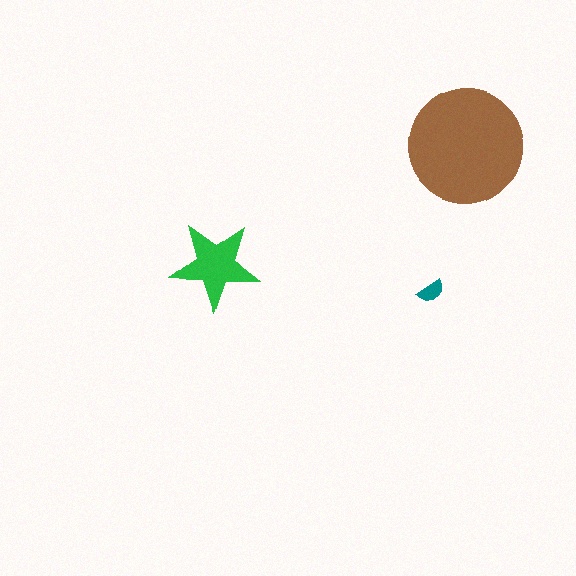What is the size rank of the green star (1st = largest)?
2nd.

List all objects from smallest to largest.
The teal semicircle, the green star, the brown circle.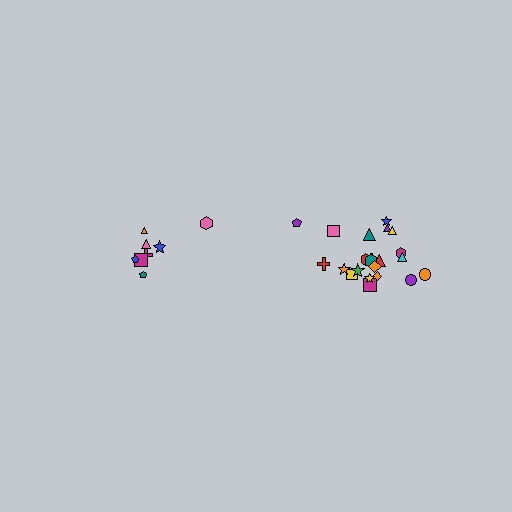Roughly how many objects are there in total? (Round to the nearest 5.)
Roughly 30 objects in total.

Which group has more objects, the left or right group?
The right group.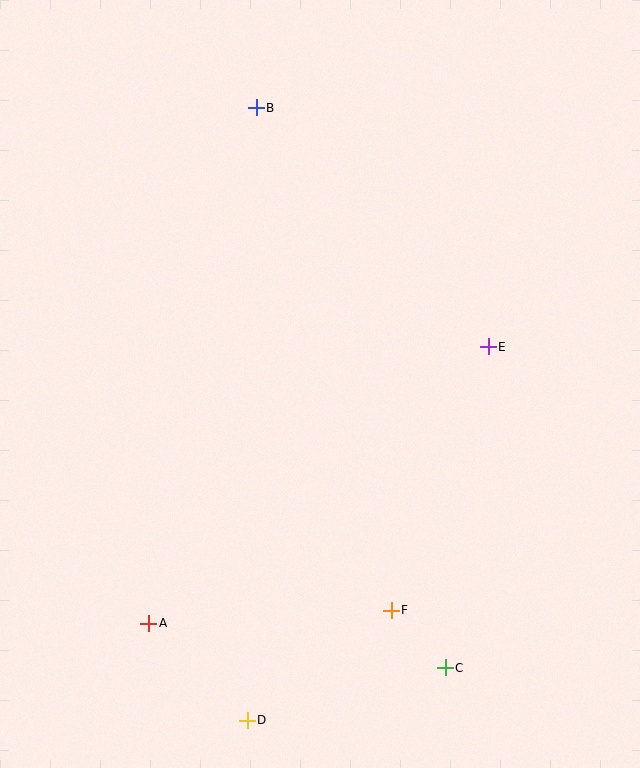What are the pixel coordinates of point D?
Point D is at (247, 720).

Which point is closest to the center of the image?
Point E at (488, 347) is closest to the center.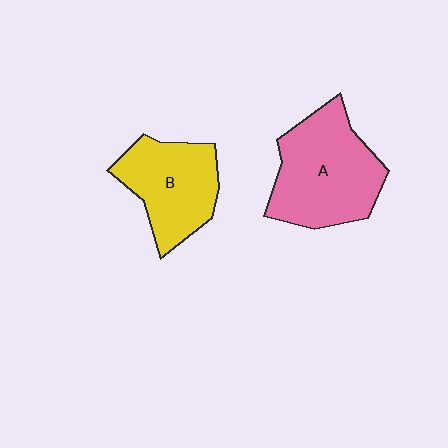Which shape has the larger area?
Shape A (pink).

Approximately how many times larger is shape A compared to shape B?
Approximately 1.3 times.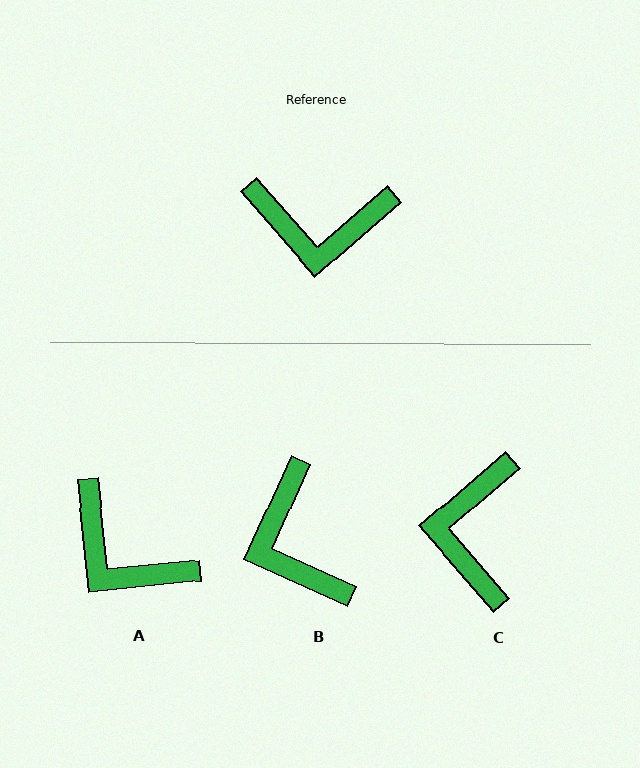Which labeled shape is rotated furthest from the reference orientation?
C, about 90 degrees away.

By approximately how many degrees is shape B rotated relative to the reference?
Approximately 65 degrees clockwise.